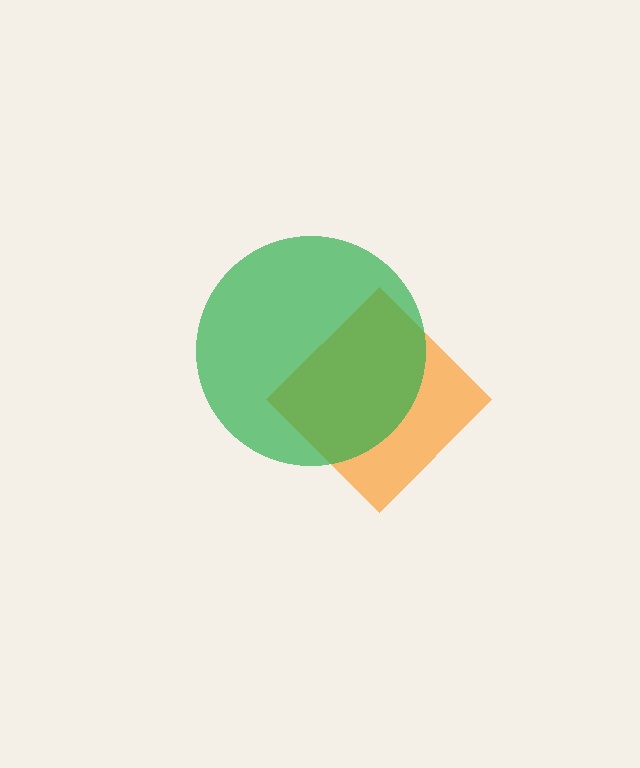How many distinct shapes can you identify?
There are 2 distinct shapes: an orange diamond, a green circle.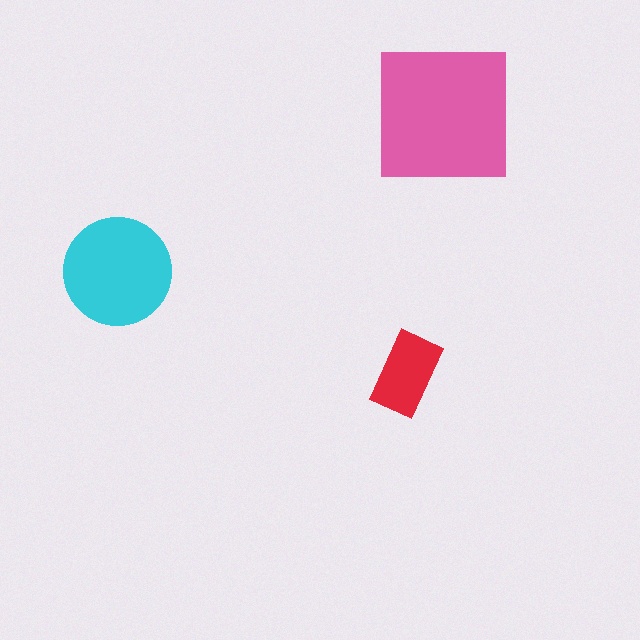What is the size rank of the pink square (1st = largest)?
1st.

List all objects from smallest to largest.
The red rectangle, the cyan circle, the pink square.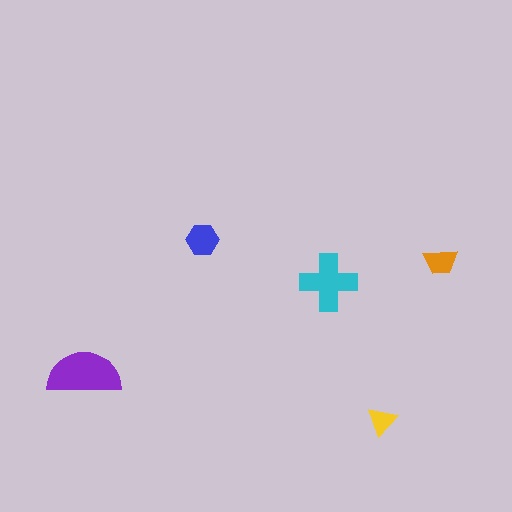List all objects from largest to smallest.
The purple semicircle, the cyan cross, the blue hexagon, the orange trapezoid, the yellow triangle.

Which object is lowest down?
The yellow triangle is bottommost.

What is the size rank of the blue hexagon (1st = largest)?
3rd.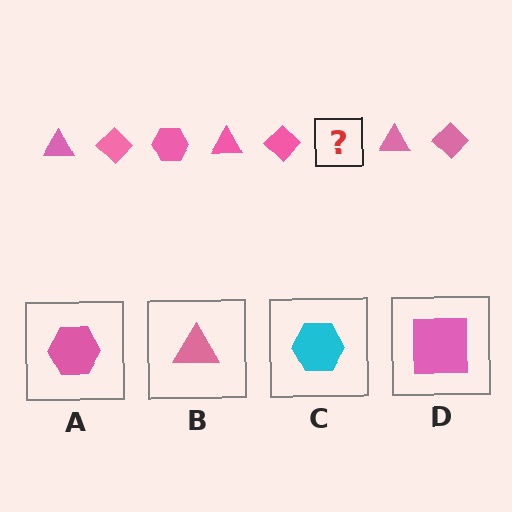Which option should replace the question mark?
Option A.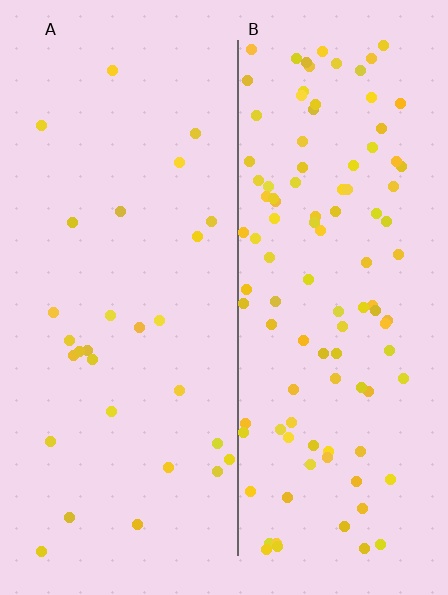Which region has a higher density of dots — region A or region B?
B (the right).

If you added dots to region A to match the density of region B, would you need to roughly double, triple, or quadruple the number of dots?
Approximately quadruple.